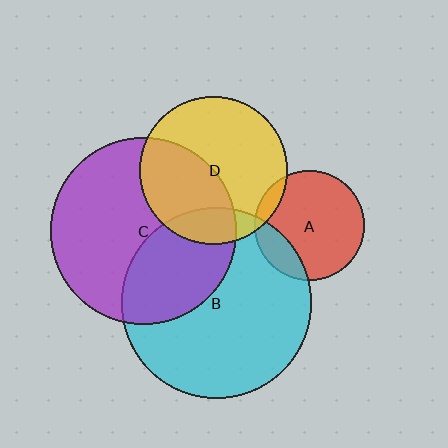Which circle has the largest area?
Circle B (cyan).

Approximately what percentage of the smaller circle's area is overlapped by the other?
Approximately 20%.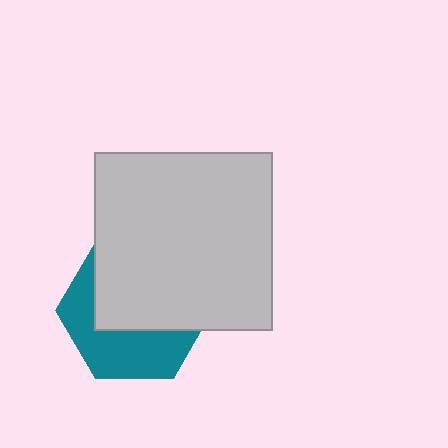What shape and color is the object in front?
The object in front is a light gray square.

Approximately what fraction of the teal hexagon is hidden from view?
Roughly 57% of the teal hexagon is hidden behind the light gray square.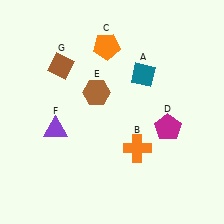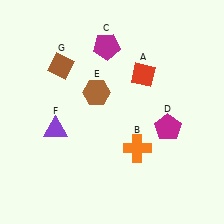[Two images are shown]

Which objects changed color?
A changed from teal to red. C changed from orange to magenta.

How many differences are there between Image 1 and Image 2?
There are 2 differences between the two images.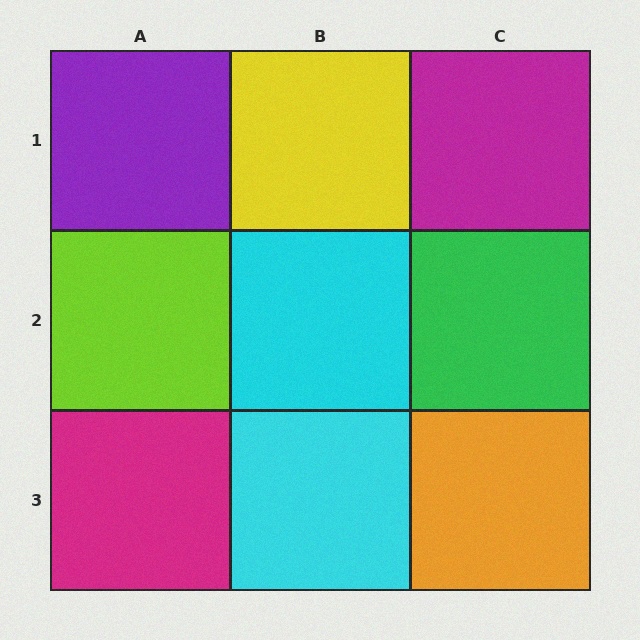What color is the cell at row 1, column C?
Magenta.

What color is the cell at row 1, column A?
Purple.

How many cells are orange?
1 cell is orange.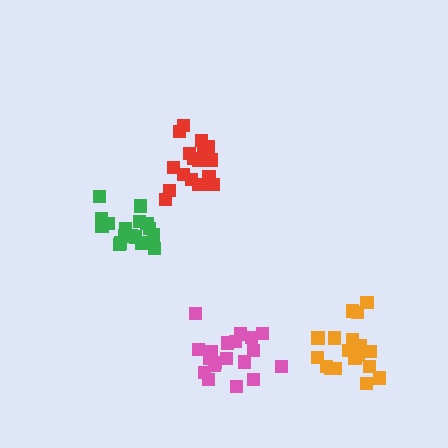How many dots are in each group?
Group 1: 19 dots, Group 2: 18 dots, Group 3: 19 dots, Group 4: 18 dots (74 total).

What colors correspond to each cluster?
The clusters are colored: red, green, pink, orange.